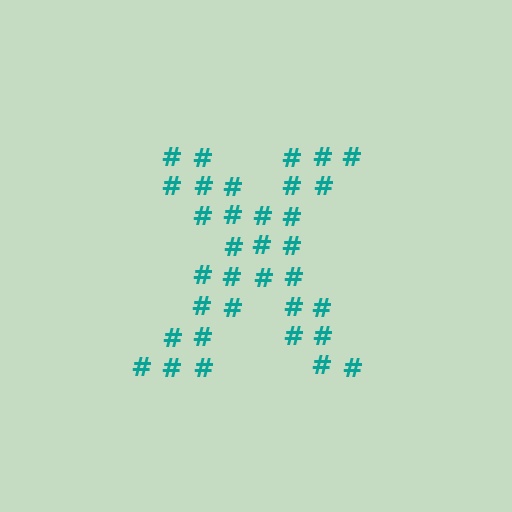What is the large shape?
The large shape is the letter X.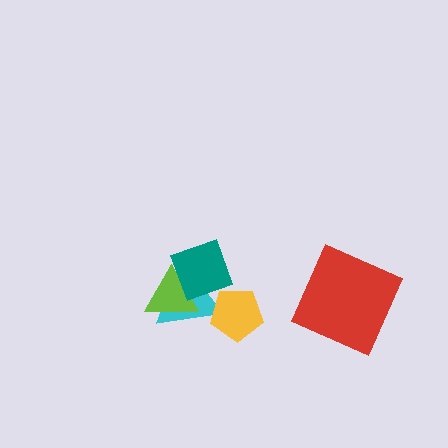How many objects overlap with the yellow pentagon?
1 object overlaps with the yellow pentagon.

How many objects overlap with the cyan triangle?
3 objects overlap with the cyan triangle.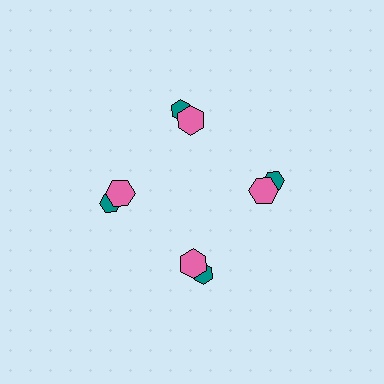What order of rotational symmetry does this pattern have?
This pattern has 4-fold rotational symmetry.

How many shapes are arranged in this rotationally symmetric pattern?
There are 8 shapes, arranged in 4 groups of 2.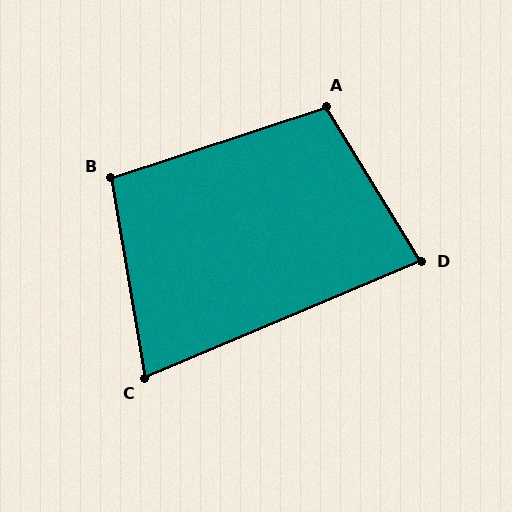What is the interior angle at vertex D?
Approximately 81 degrees (acute).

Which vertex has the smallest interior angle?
C, at approximately 77 degrees.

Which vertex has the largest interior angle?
A, at approximately 103 degrees.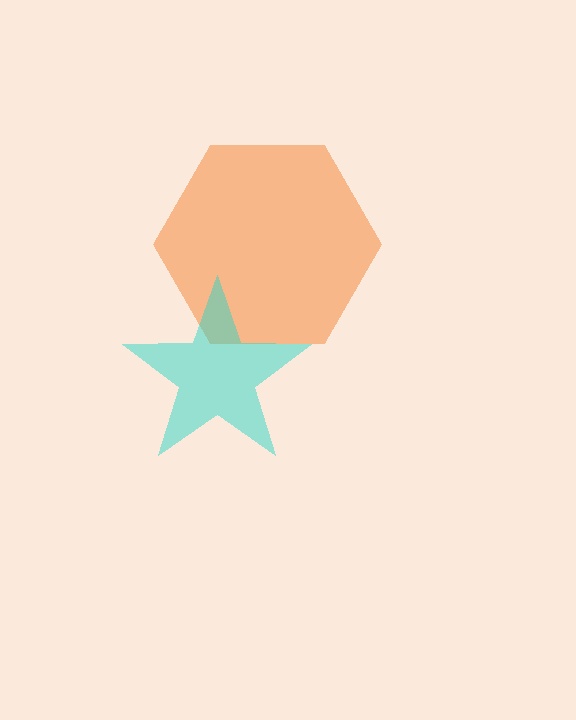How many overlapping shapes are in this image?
There are 2 overlapping shapes in the image.